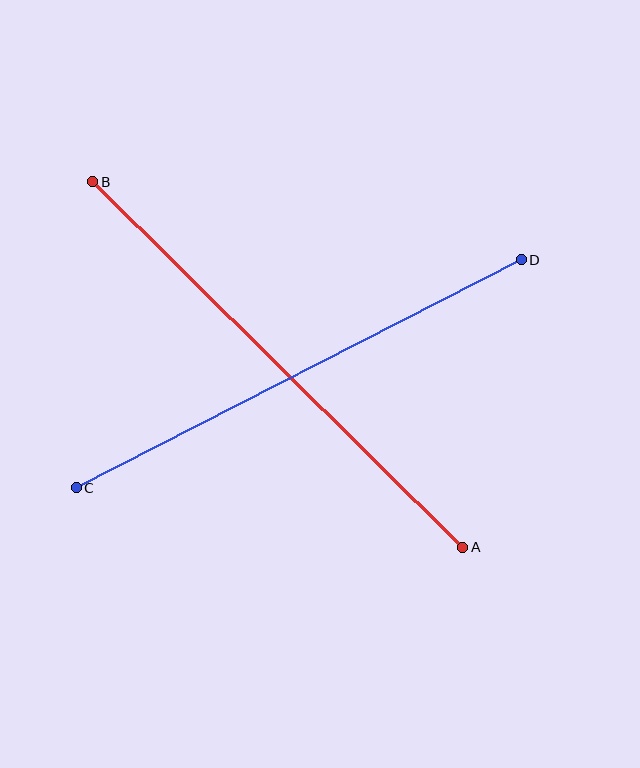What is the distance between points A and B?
The distance is approximately 520 pixels.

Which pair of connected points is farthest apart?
Points A and B are farthest apart.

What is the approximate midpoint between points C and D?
The midpoint is at approximately (299, 374) pixels.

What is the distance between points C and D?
The distance is approximately 500 pixels.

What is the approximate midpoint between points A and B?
The midpoint is at approximately (278, 365) pixels.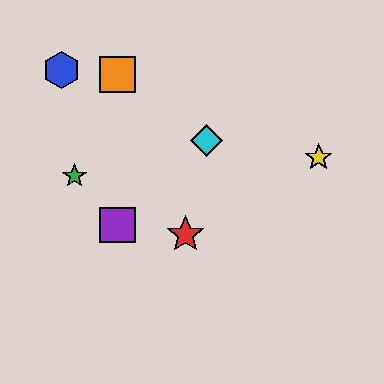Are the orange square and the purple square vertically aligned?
Yes, both are at x≈118.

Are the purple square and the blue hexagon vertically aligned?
No, the purple square is at x≈118 and the blue hexagon is at x≈61.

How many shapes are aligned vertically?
2 shapes (the purple square, the orange square) are aligned vertically.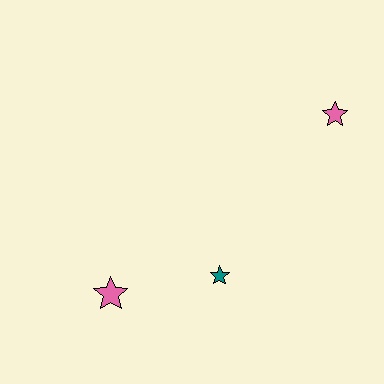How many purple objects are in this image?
There are no purple objects.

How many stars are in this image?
There are 3 stars.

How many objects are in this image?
There are 3 objects.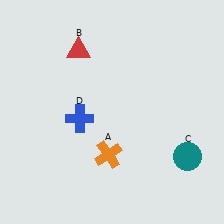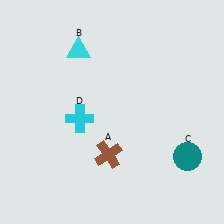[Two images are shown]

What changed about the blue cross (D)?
In Image 1, D is blue. In Image 2, it changed to cyan.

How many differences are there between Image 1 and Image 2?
There are 3 differences between the two images.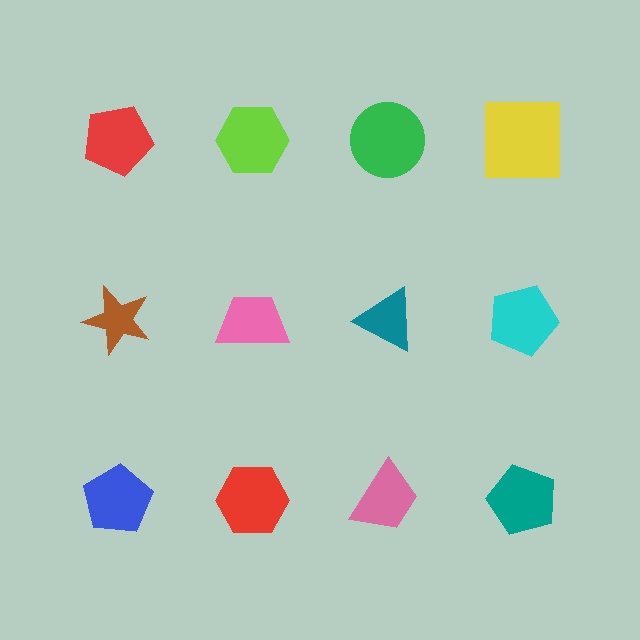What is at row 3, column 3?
A pink trapezoid.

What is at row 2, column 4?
A cyan pentagon.